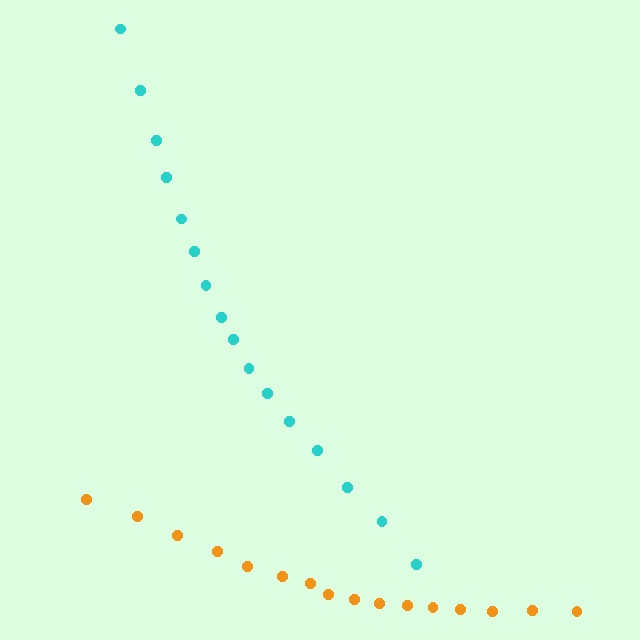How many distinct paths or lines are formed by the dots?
There are 2 distinct paths.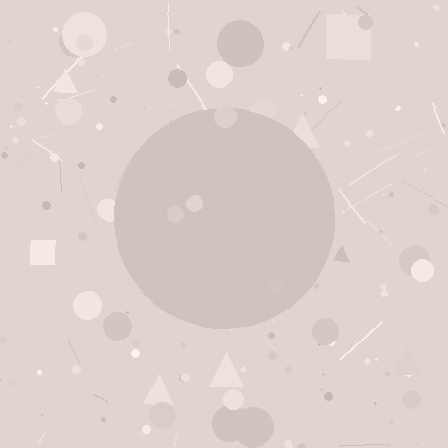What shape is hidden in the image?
A circle is hidden in the image.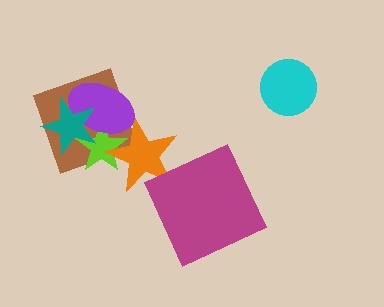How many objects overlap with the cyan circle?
0 objects overlap with the cyan circle.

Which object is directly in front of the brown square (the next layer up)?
The lime star is directly in front of the brown square.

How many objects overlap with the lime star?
4 objects overlap with the lime star.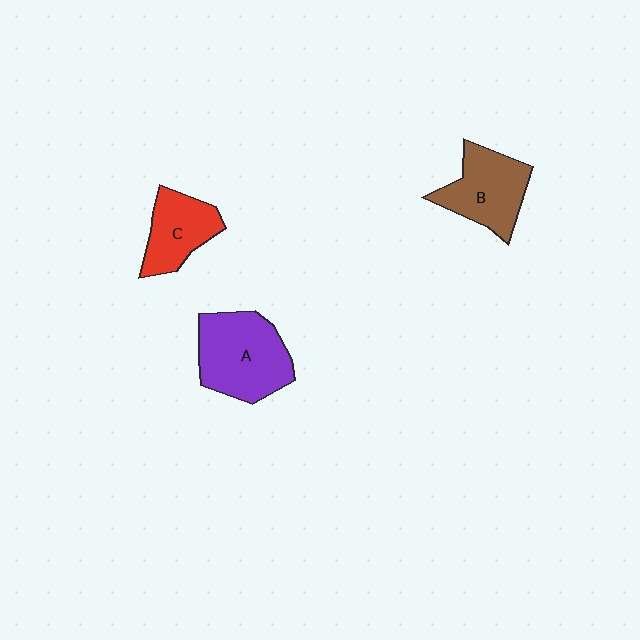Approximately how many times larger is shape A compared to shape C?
Approximately 1.5 times.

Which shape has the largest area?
Shape A (purple).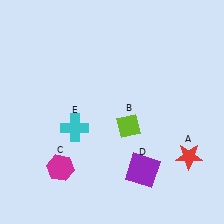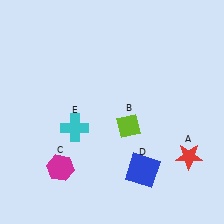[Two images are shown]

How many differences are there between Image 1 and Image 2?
There is 1 difference between the two images.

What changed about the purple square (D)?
In Image 1, D is purple. In Image 2, it changed to blue.